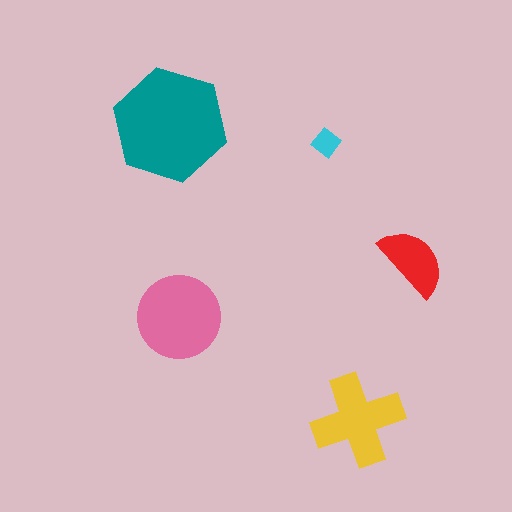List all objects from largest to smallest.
The teal hexagon, the pink circle, the yellow cross, the red semicircle, the cyan diamond.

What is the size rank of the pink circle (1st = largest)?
2nd.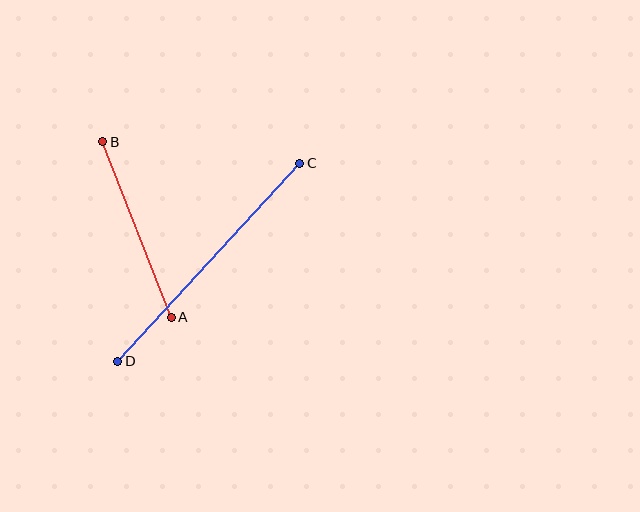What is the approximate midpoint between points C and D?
The midpoint is at approximately (209, 262) pixels.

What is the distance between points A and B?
The distance is approximately 188 pixels.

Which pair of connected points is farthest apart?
Points C and D are farthest apart.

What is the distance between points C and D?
The distance is approximately 269 pixels.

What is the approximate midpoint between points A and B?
The midpoint is at approximately (137, 230) pixels.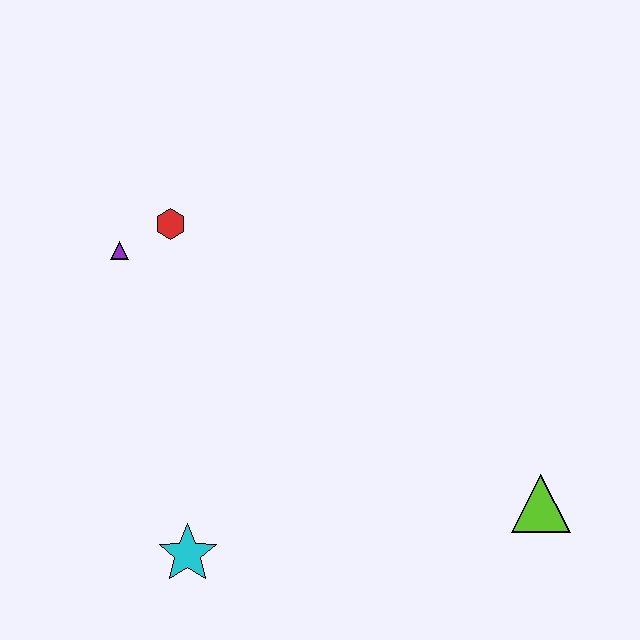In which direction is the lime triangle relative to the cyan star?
The lime triangle is to the right of the cyan star.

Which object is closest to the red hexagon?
The purple triangle is closest to the red hexagon.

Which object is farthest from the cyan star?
The lime triangle is farthest from the cyan star.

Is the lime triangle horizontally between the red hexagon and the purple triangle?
No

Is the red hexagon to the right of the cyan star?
No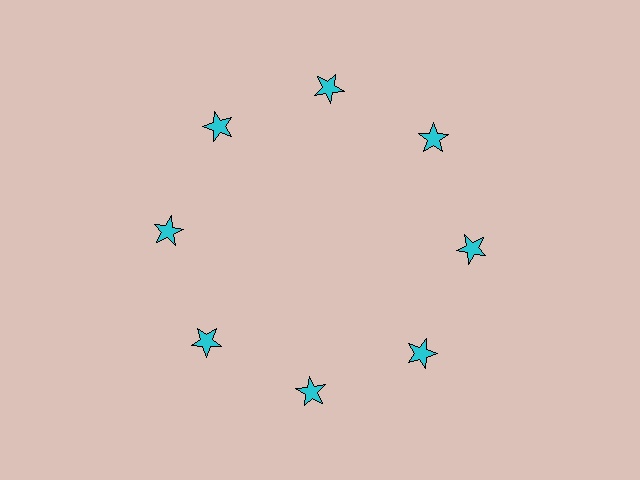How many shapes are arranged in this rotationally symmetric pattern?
There are 8 shapes, arranged in 8 groups of 1.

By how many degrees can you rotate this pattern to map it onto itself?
The pattern maps onto itself every 45 degrees of rotation.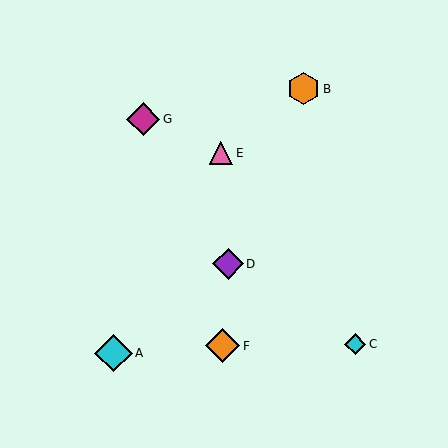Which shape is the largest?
The cyan diamond (labeled A) is the largest.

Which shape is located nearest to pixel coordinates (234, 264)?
The purple diamond (labeled D) at (228, 264) is nearest to that location.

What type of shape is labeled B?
Shape B is an orange hexagon.